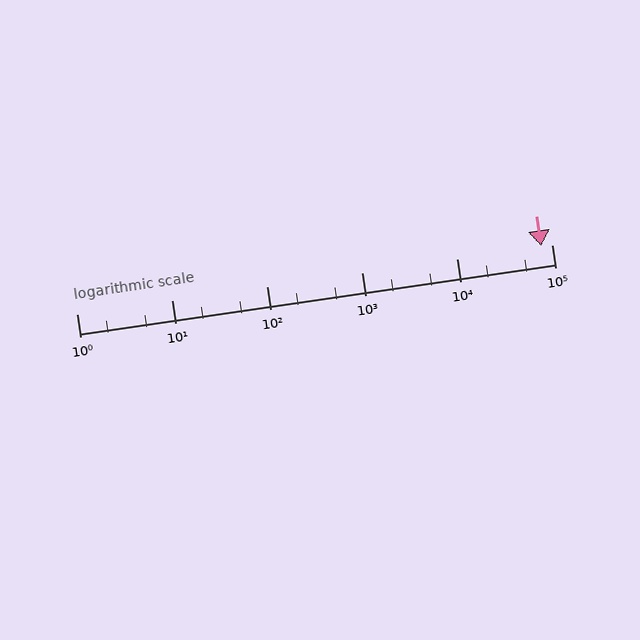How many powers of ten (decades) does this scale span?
The scale spans 5 decades, from 1 to 100000.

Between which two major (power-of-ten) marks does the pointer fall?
The pointer is between 10000 and 100000.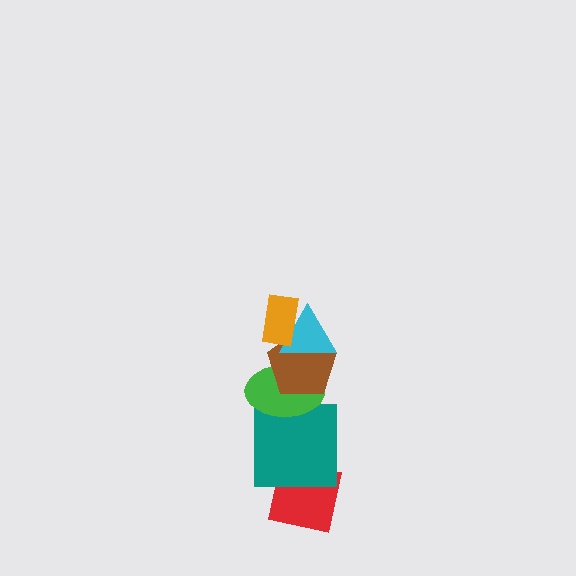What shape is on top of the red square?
The teal square is on top of the red square.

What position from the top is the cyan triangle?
The cyan triangle is 2nd from the top.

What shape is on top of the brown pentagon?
The cyan triangle is on top of the brown pentagon.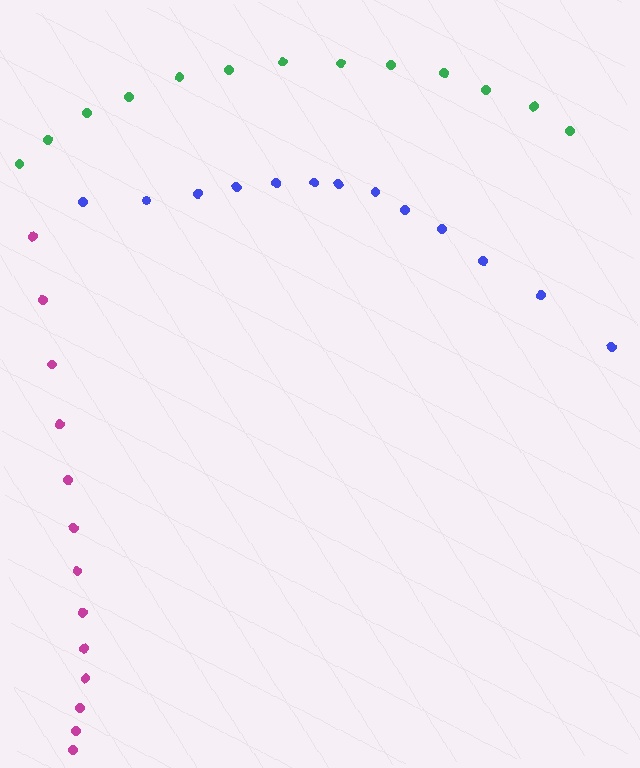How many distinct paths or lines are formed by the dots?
There are 3 distinct paths.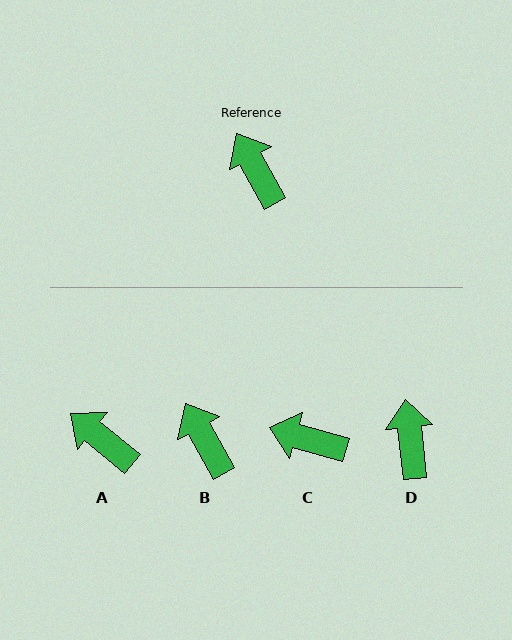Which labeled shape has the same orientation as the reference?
B.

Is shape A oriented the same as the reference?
No, it is off by about 22 degrees.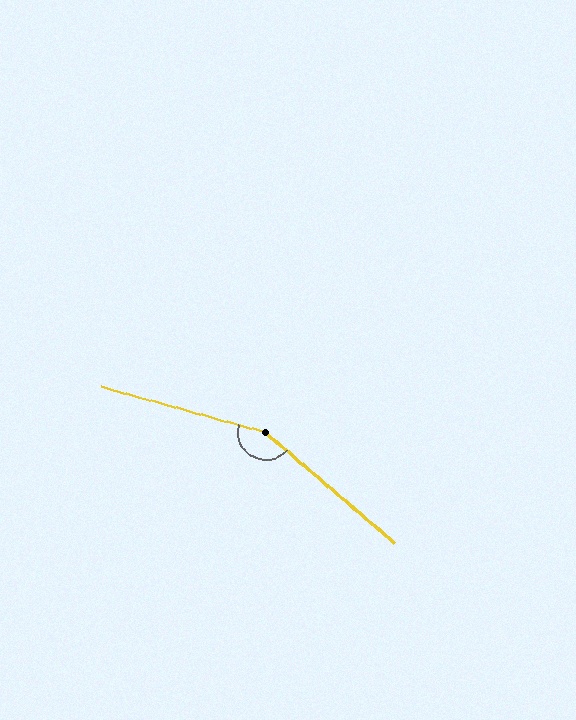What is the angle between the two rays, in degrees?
Approximately 155 degrees.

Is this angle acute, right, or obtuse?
It is obtuse.